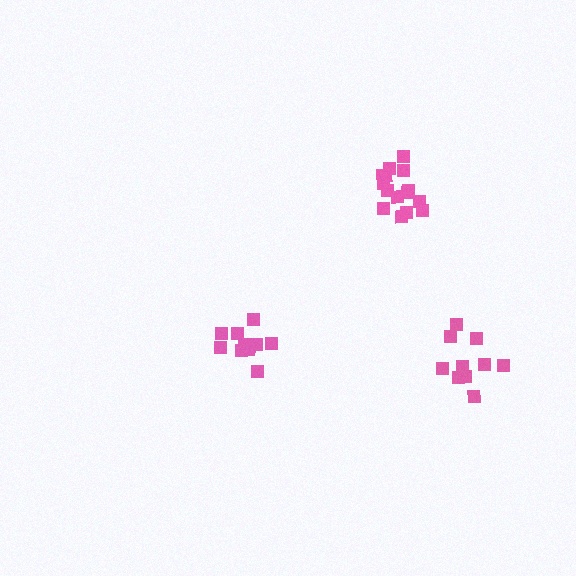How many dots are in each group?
Group 1: 11 dots, Group 2: 15 dots, Group 3: 10 dots (36 total).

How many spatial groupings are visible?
There are 3 spatial groupings.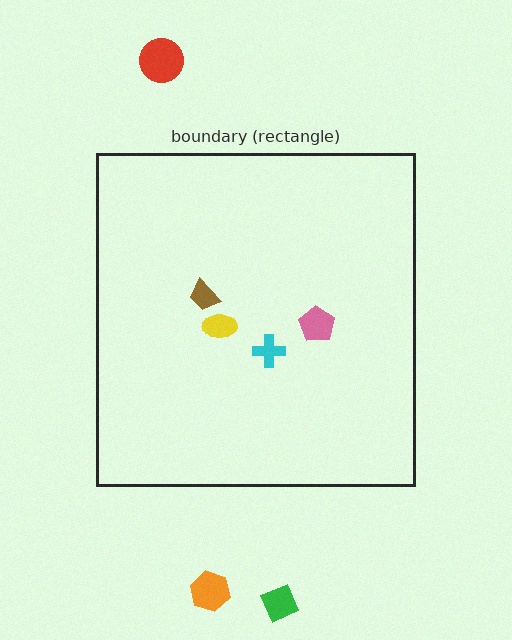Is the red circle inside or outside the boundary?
Outside.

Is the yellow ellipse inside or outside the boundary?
Inside.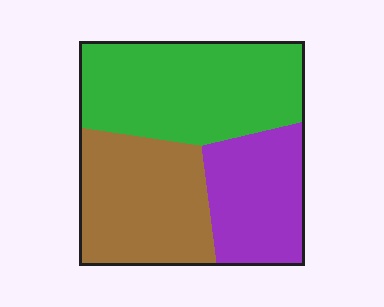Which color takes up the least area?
Purple, at roughly 25%.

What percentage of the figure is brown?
Brown takes up between a sixth and a third of the figure.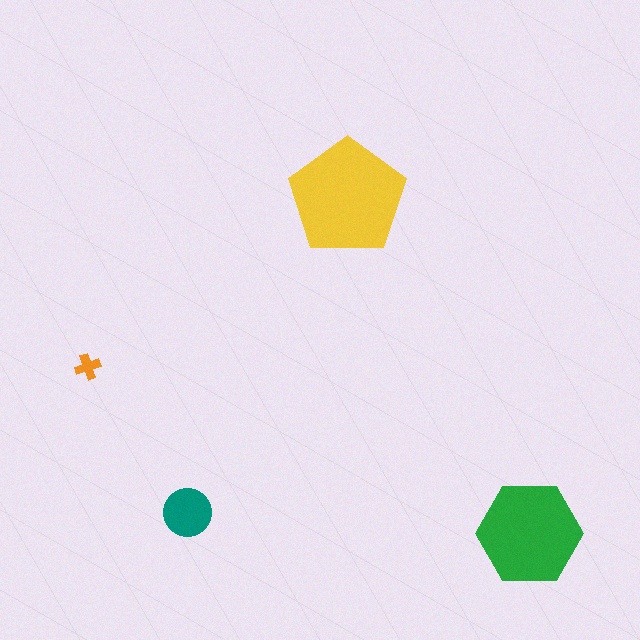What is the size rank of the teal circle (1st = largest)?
3rd.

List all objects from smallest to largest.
The orange cross, the teal circle, the green hexagon, the yellow pentagon.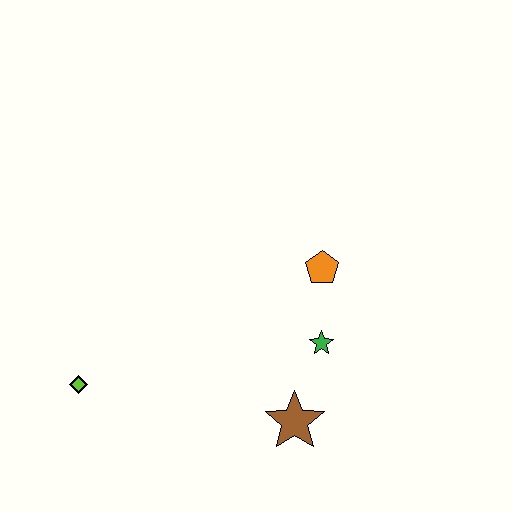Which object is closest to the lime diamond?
The brown star is closest to the lime diamond.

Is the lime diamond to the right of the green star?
No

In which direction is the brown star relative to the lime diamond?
The brown star is to the right of the lime diamond.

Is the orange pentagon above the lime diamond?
Yes